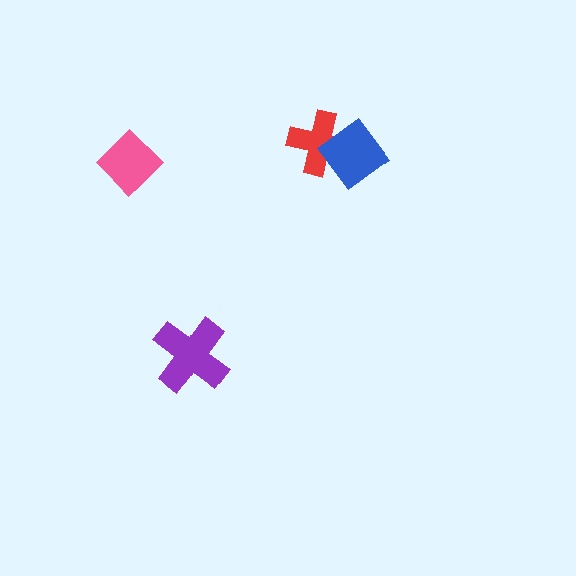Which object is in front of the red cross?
The blue diamond is in front of the red cross.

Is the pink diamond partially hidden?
No, no other shape covers it.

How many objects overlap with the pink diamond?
0 objects overlap with the pink diamond.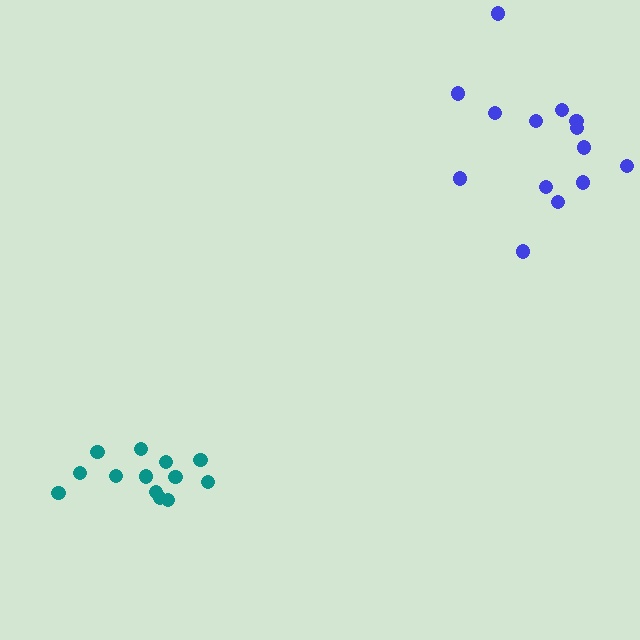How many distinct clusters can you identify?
There are 2 distinct clusters.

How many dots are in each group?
Group 1: 13 dots, Group 2: 14 dots (27 total).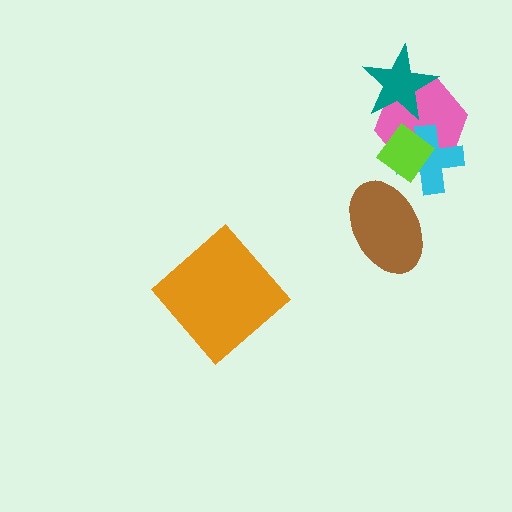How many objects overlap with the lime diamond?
2 objects overlap with the lime diamond.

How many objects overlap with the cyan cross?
2 objects overlap with the cyan cross.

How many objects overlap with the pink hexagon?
3 objects overlap with the pink hexagon.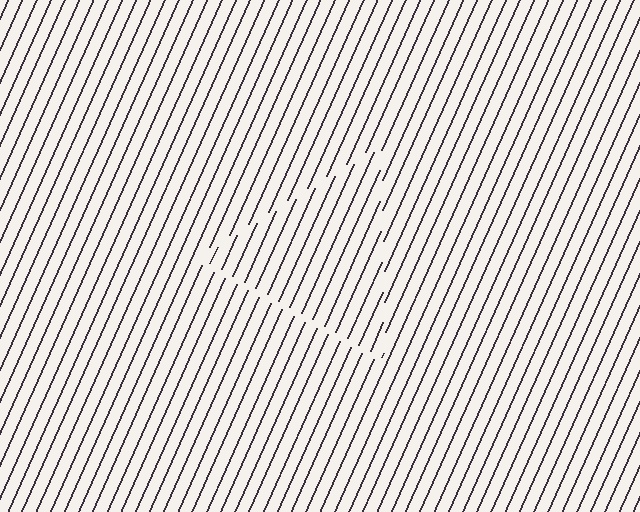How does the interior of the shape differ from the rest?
The interior of the shape contains the same grating, shifted by half a period — the contour is defined by the phase discontinuity where line-ends from the inner and outer gratings abut.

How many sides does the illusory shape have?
3 sides — the line-ends trace a triangle.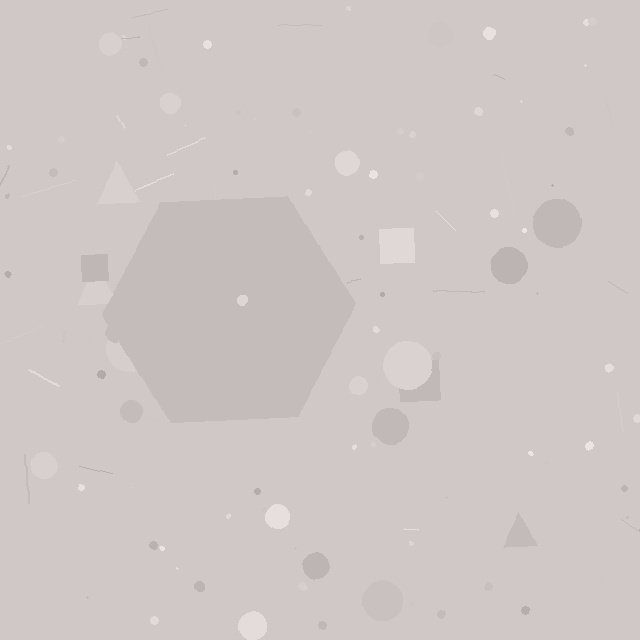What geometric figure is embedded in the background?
A hexagon is embedded in the background.